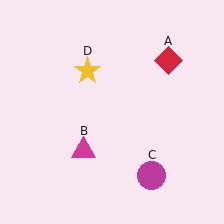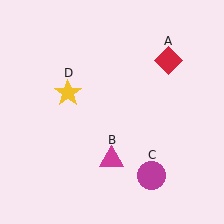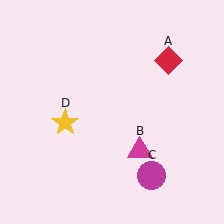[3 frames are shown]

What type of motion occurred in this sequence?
The magenta triangle (object B), yellow star (object D) rotated counterclockwise around the center of the scene.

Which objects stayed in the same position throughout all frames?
Red diamond (object A) and magenta circle (object C) remained stationary.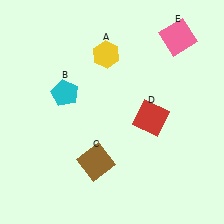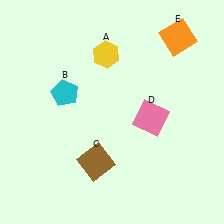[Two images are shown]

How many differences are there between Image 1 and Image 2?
There are 2 differences between the two images.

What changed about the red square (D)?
In Image 1, D is red. In Image 2, it changed to pink.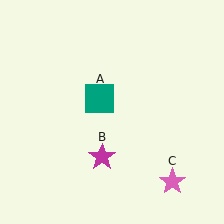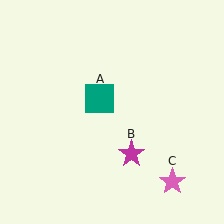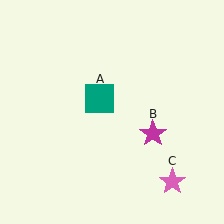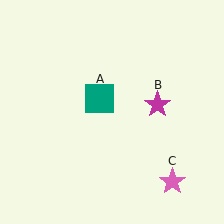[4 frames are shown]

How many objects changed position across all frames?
1 object changed position: magenta star (object B).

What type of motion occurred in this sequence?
The magenta star (object B) rotated counterclockwise around the center of the scene.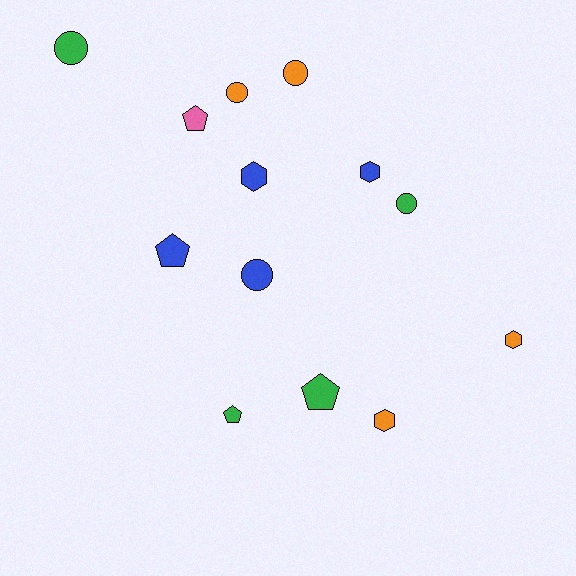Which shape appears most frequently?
Circle, with 5 objects.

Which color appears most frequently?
Orange, with 4 objects.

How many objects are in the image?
There are 13 objects.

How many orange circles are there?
There are 2 orange circles.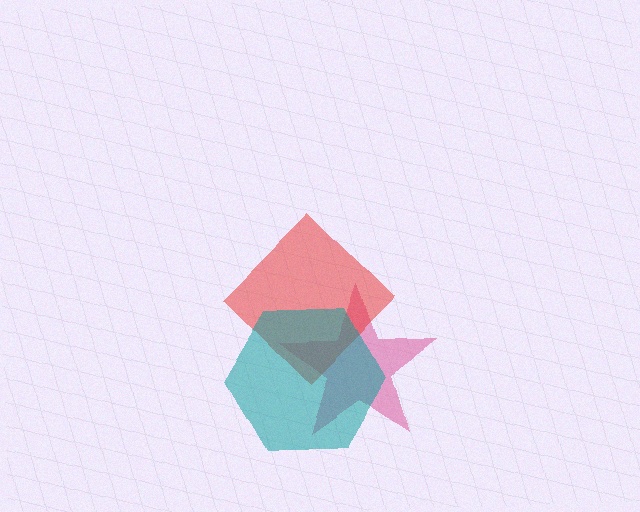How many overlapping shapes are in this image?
There are 3 overlapping shapes in the image.